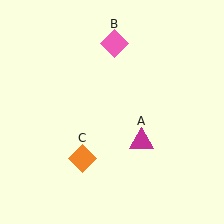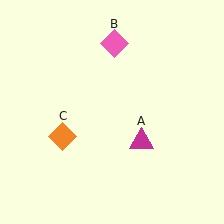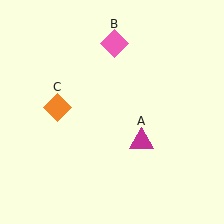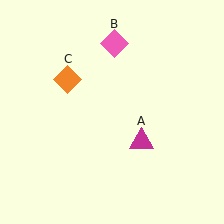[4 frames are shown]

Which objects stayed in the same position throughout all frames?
Magenta triangle (object A) and pink diamond (object B) remained stationary.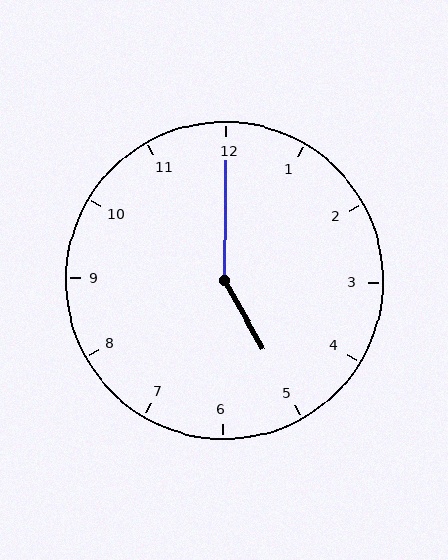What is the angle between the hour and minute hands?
Approximately 150 degrees.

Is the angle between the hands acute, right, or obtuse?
It is obtuse.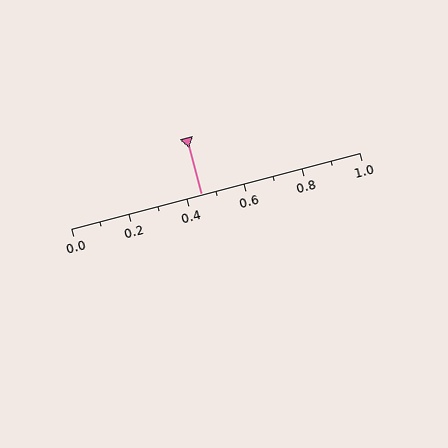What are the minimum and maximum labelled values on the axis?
The axis runs from 0.0 to 1.0.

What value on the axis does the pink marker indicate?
The marker indicates approximately 0.45.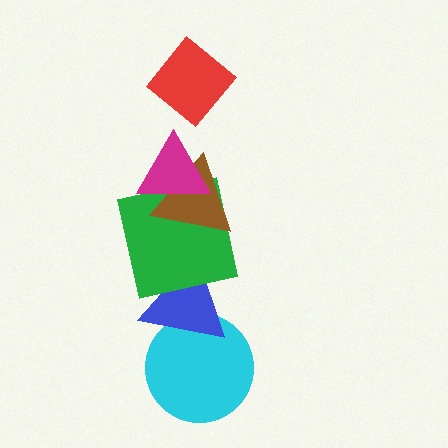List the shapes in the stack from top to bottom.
From top to bottom: the red diamond, the magenta triangle, the brown triangle, the green square, the blue triangle, the cyan circle.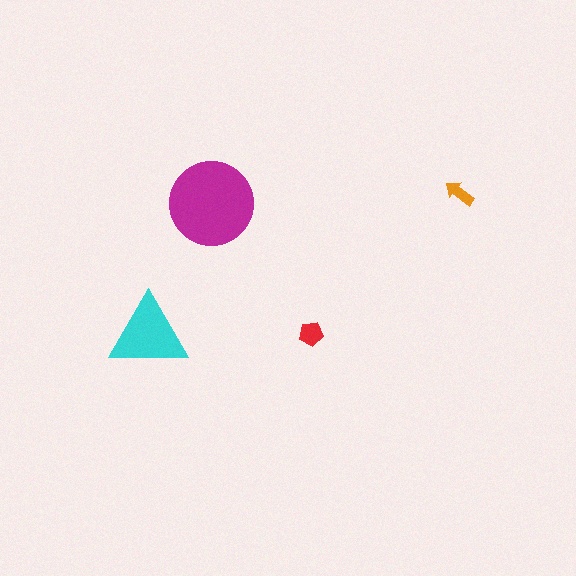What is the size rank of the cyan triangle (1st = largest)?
2nd.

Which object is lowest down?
The cyan triangle is bottommost.